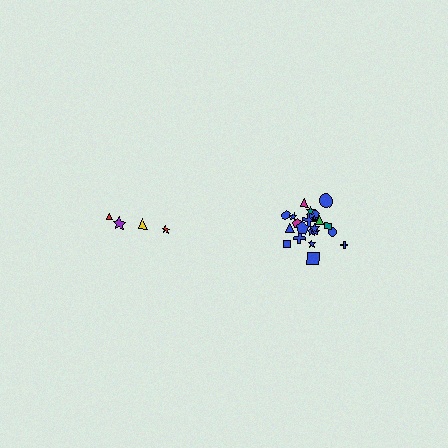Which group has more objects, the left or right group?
The right group.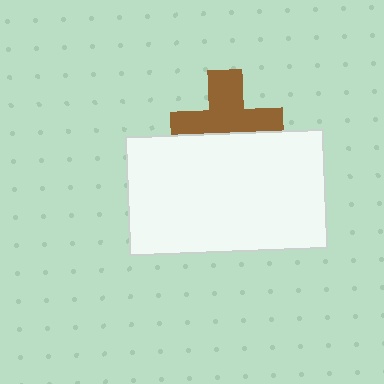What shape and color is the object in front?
The object in front is a white rectangle.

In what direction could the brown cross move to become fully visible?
The brown cross could move up. That would shift it out from behind the white rectangle entirely.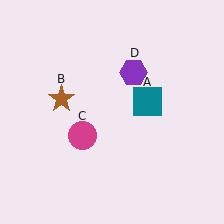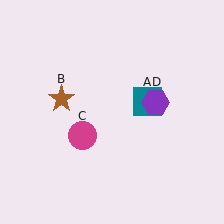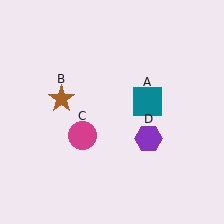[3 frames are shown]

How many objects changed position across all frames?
1 object changed position: purple hexagon (object D).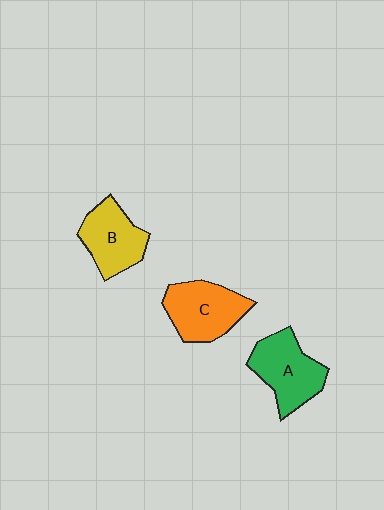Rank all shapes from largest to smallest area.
From largest to smallest: A (green), C (orange), B (yellow).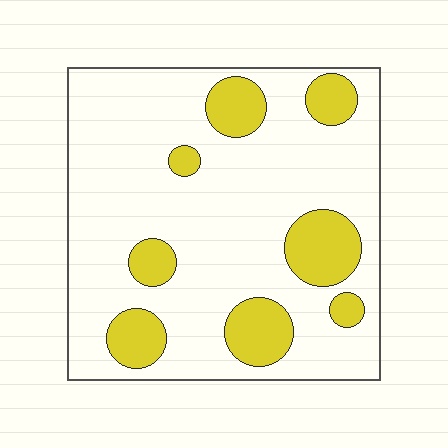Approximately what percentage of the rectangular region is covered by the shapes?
Approximately 20%.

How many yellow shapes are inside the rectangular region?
8.